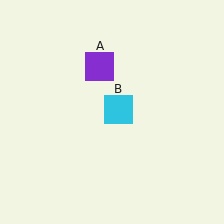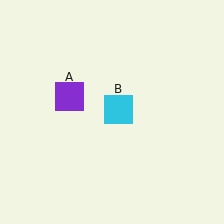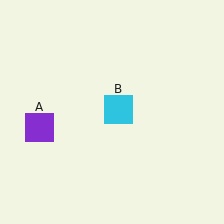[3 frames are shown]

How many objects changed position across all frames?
1 object changed position: purple square (object A).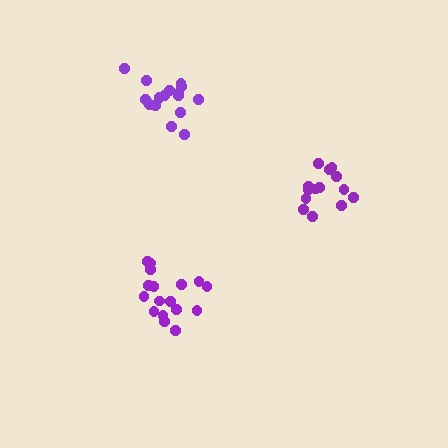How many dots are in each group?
Group 1: 17 dots, Group 2: 14 dots, Group 3: 16 dots (47 total).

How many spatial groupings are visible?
There are 3 spatial groupings.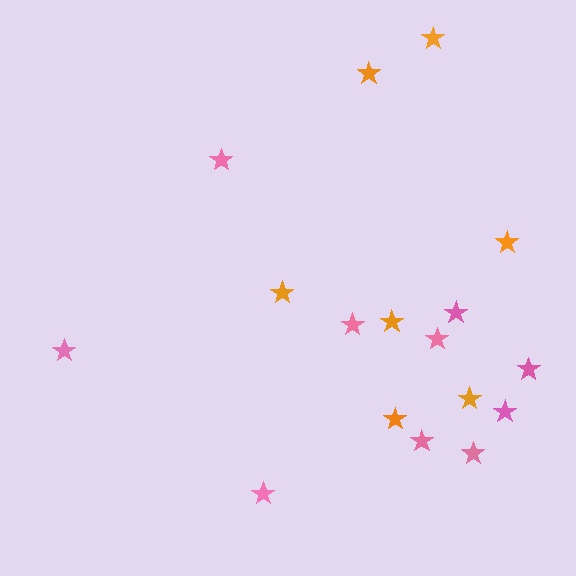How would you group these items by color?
There are 2 groups: one group of pink stars (10) and one group of orange stars (7).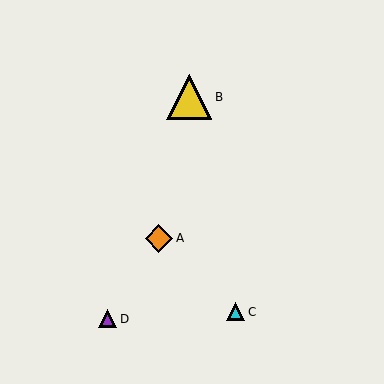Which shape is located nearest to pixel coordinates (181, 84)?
The yellow triangle (labeled B) at (189, 97) is nearest to that location.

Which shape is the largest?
The yellow triangle (labeled B) is the largest.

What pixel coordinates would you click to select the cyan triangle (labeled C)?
Click at (236, 312) to select the cyan triangle C.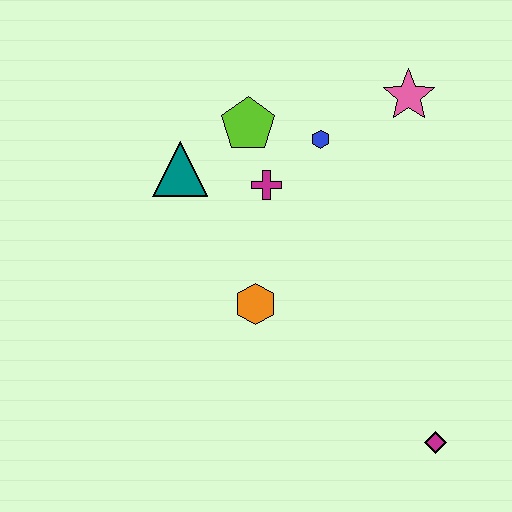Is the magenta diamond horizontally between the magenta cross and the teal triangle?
No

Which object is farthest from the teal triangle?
The magenta diamond is farthest from the teal triangle.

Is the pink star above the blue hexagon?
Yes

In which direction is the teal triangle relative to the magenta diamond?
The teal triangle is above the magenta diamond.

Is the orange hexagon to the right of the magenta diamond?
No